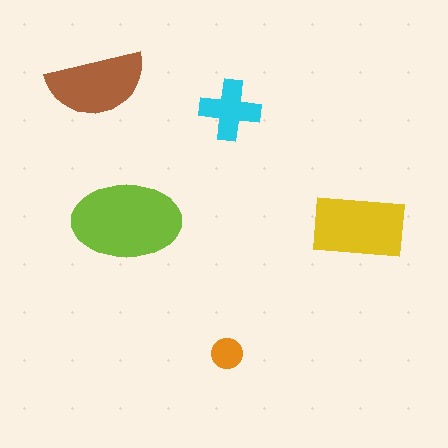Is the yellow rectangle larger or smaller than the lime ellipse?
Smaller.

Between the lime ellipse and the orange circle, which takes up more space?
The lime ellipse.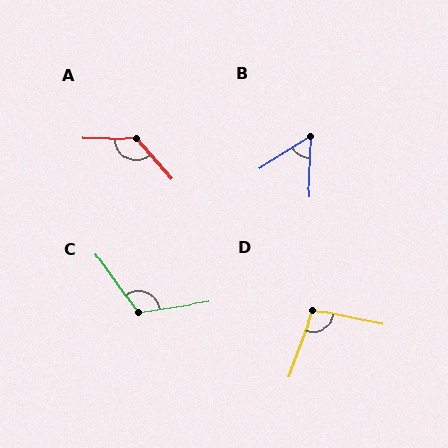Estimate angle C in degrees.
Approximately 117 degrees.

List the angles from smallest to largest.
B (56°), D (98°), C (117°), A (133°).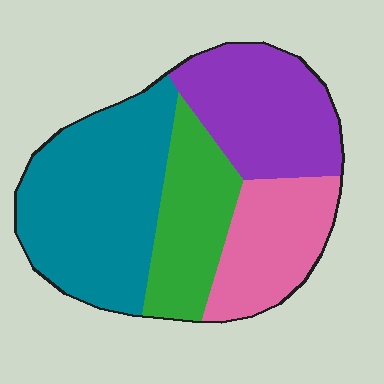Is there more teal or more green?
Teal.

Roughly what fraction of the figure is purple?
Purple takes up about one quarter (1/4) of the figure.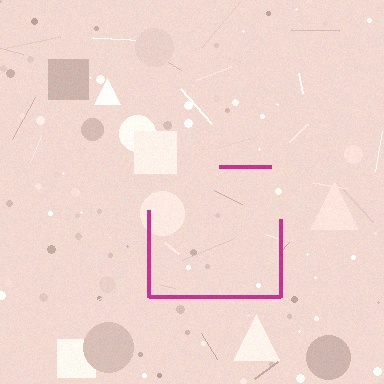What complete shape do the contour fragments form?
The contour fragments form a square.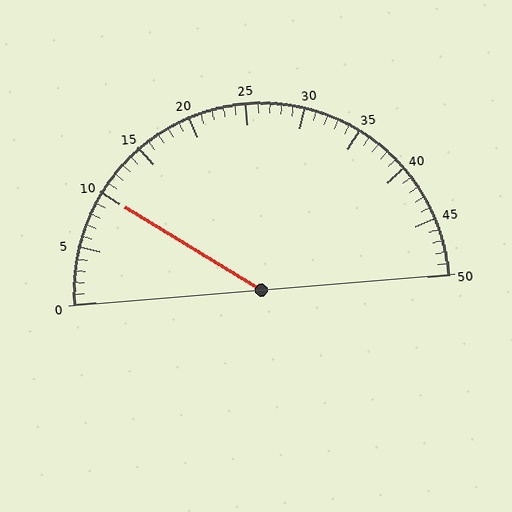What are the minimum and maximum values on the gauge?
The gauge ranges from 0 to 50.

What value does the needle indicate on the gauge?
The needle indicates approximately 10.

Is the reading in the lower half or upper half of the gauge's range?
The reading is in the lower half of the range (0 to 50).